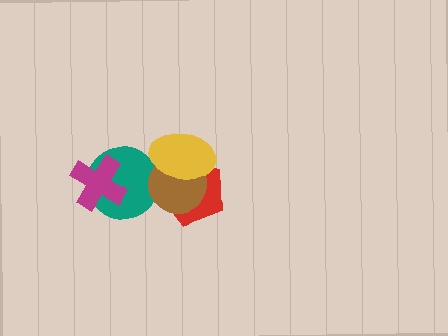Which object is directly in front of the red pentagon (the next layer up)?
The brown circle is directly in front of the red pentagon.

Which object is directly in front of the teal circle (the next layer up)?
The magenta cross is directly in front of the teal circle.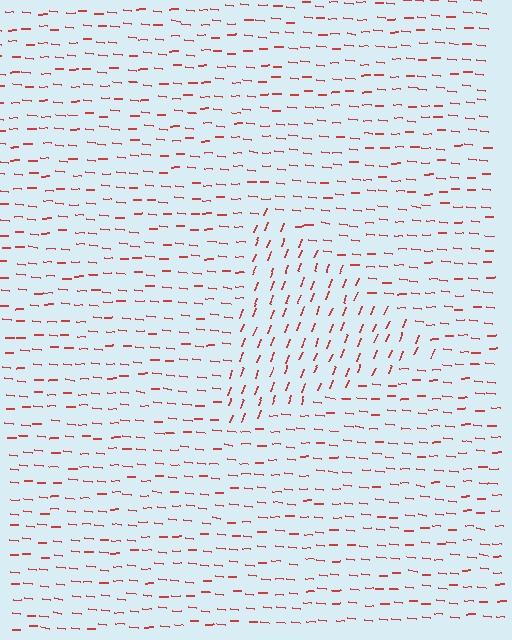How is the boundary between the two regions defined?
The boundary is defined purely by a change in line orientation (approximately 73 degrees difference). All lines are the same color and thickness.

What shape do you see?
I see a triangle.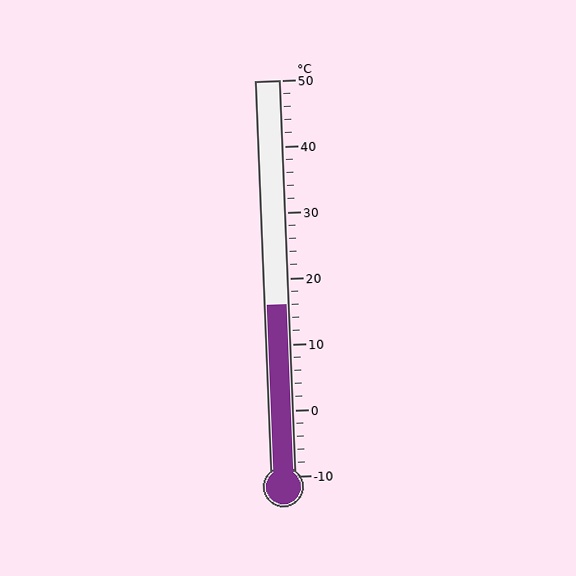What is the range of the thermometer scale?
The thermometer scale ranges from -10°C to 50°C.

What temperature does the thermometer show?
The thermometer shows approximately 16°C.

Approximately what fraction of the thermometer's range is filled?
The thermometer is filled to approximately 45% of its range.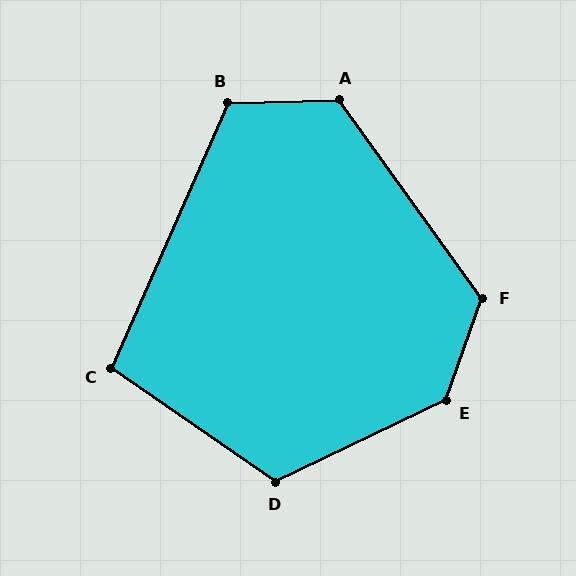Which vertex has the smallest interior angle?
C, at approximately 101 degrees.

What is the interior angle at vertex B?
Approximately 115 degrees (obtuse).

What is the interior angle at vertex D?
Approximately 120 degrees (obtuse).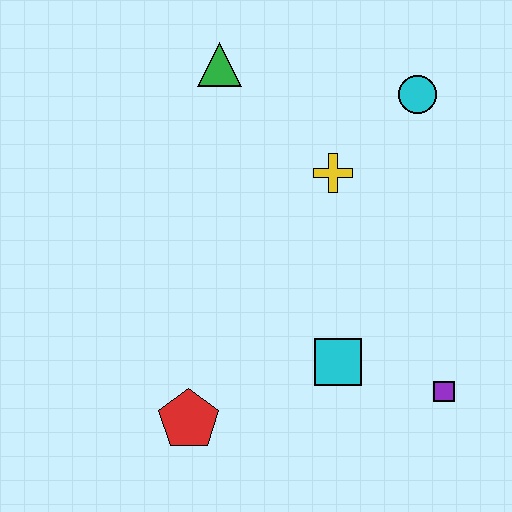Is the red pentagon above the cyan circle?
No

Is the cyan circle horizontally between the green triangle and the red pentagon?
No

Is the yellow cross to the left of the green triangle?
No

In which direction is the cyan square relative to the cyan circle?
The cyan square is below the cyan circle.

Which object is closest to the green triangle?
The yellow cross is closest to the green triangle.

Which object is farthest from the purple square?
The green triangle is farthest from the purple square.